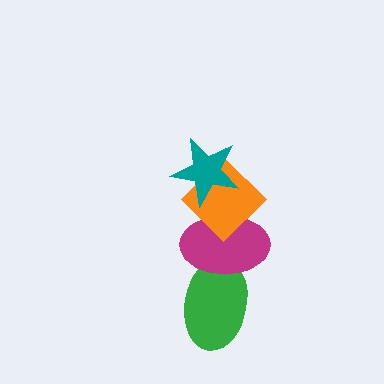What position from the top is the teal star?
The teal star is 1st from the top.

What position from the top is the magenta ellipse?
The magenta ellipse is 3rd from the top.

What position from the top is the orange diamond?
The orange diamond is 2nd from the top.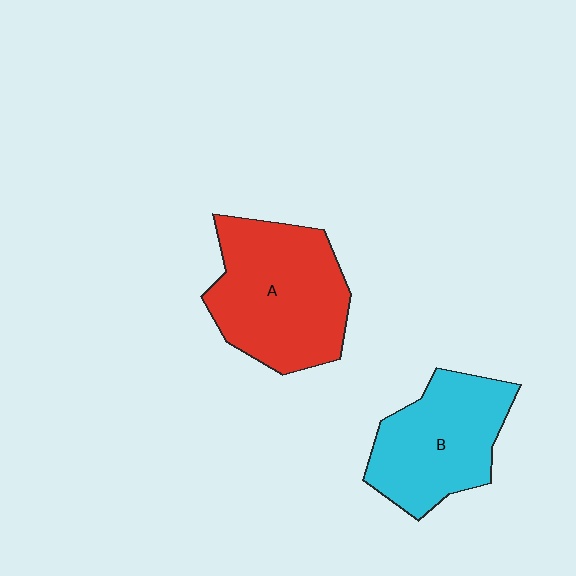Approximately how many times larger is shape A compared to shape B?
Approximately 1.2 times.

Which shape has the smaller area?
Shape B (cyan).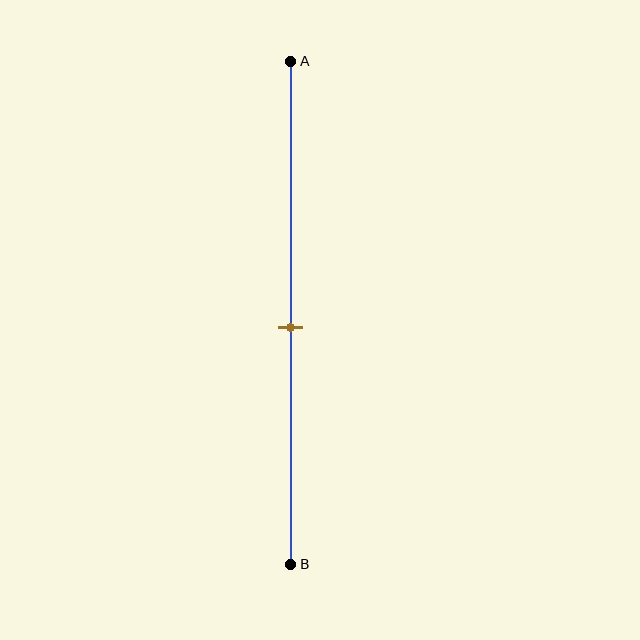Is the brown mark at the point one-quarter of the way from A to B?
No, the mark is at about 55% from A, not at the 25% one-quarter point.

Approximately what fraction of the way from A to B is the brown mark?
The brown mark is approximately 55% of the way from A to B.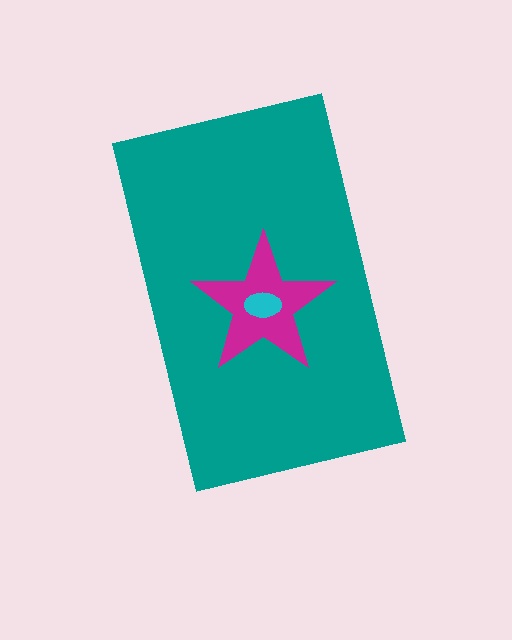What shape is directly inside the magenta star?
The cyan ellipse.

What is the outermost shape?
The teal rectangle.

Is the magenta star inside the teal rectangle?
Yes.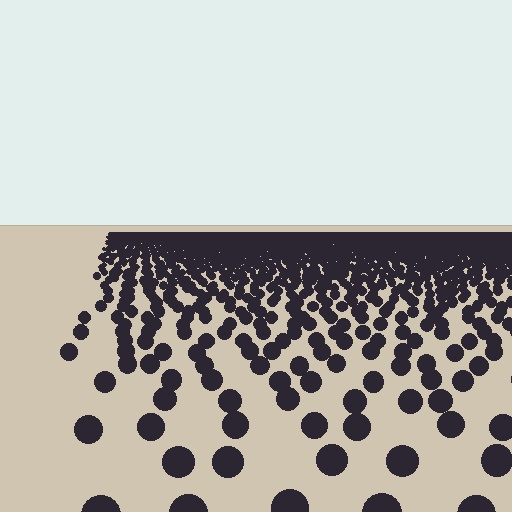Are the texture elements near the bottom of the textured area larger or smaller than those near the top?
Larger. Near the bottom, elements are closer to the viewer and appear at a bigger on-screen size.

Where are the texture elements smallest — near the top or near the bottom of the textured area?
Near the top.